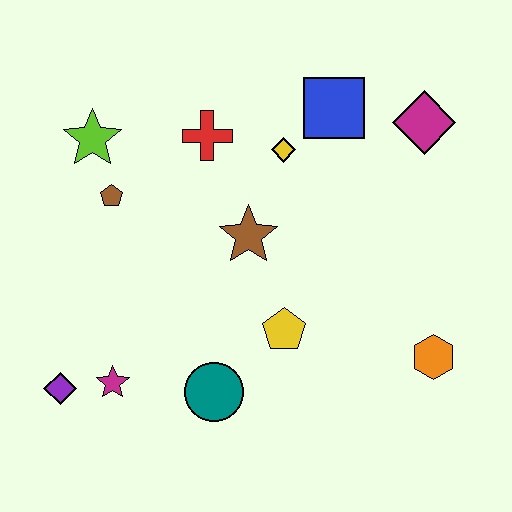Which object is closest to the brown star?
The yellow diamond is closest to the brown star.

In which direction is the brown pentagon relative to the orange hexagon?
The brown pentagon is to the left of the orange hexagon.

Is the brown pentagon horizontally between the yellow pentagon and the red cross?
No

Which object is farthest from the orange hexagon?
The lime star is farthest from the orange hexagon.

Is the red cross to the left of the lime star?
No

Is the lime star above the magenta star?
Yes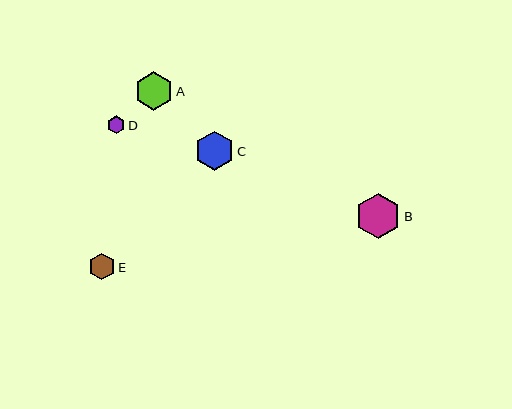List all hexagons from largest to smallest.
From largest to smallest: B, C, A, E, D.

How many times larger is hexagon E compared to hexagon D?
Hexagon E is approximately 1.5 times the size of hexagon D.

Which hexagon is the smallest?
Hexagon D is the smallest with a size of approximately 18 pixels.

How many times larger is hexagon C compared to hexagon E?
Hexagon C is approximately 1.5 times the size of hexagon E.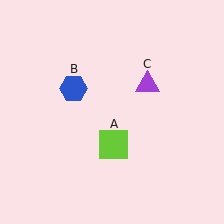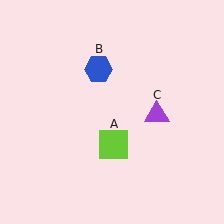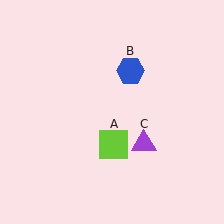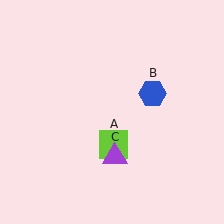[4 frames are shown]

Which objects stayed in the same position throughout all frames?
Lime square (object A) remained stationary.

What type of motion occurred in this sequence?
The blue hexagon (object B), purple triangle (object C) rotated clockwise around the center of the scene.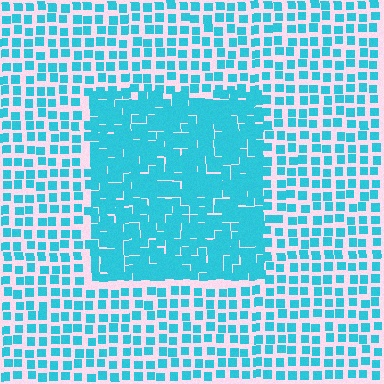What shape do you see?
I see a rectangle.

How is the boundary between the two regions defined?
The boundary is defined by a change in element density (approximately 2.1x ratio). All elements are the same color, size, and shape.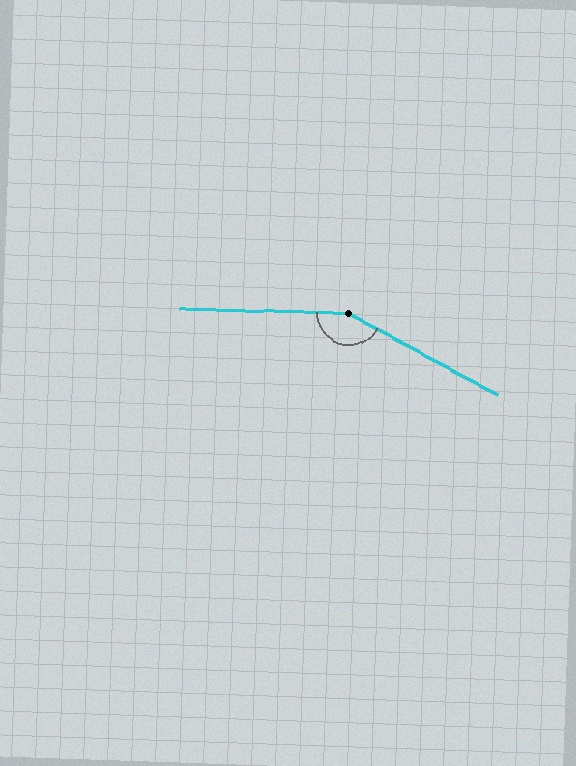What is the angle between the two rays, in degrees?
Approximately 152 degrees.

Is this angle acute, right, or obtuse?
It is obtuse.